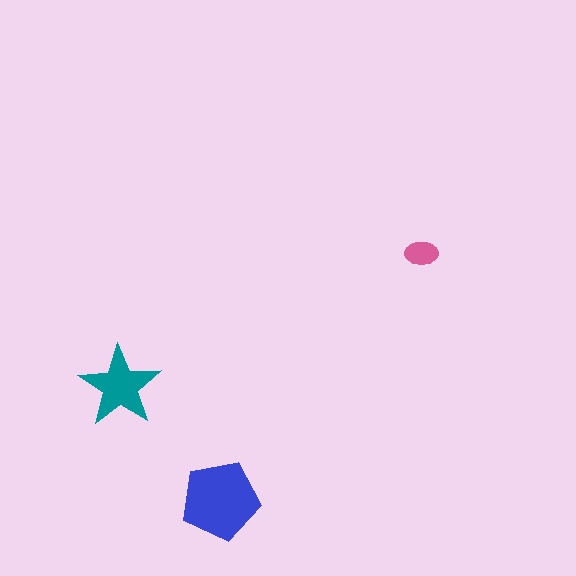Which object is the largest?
The blue pentagon.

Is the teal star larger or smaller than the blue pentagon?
Smaller.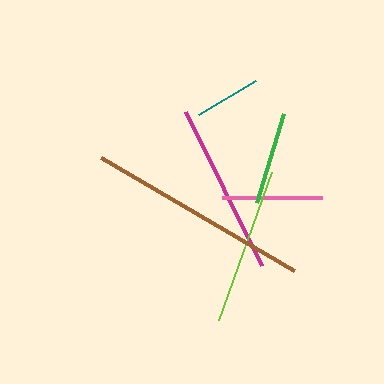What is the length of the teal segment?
The teal segment is approximately 66 pixels long.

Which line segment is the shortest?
The teal line is the shortest at approximately 66 pixels.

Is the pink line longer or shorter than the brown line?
The brown line is longer than the pink line.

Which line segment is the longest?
The brown line is the longest at approximately 224 pixels.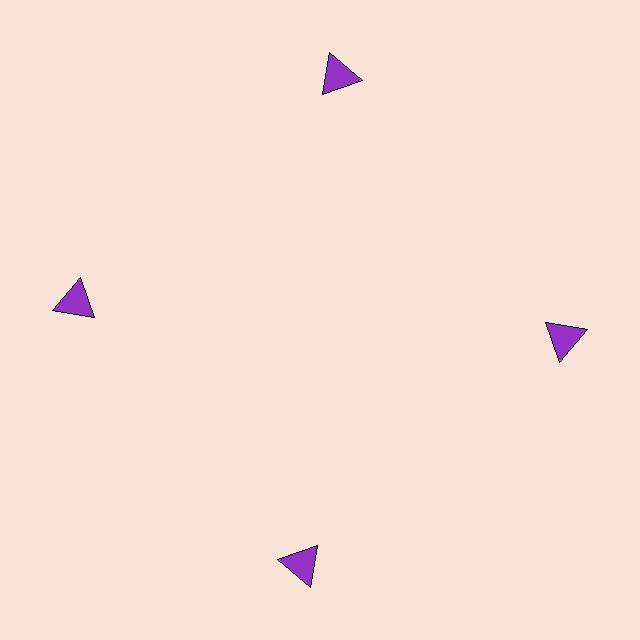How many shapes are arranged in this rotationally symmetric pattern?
There are 4 shapes, arranged in 4 groups of 1.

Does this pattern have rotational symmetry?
Yes, this pattern has 4-fold rotational symmetry. It looks the same after rotating 90 degrees around the center.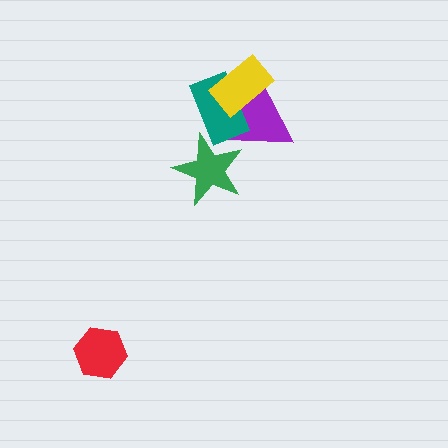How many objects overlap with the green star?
2 objects overlap with the green star.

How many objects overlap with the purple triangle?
3 objects overlap with the purple triangle.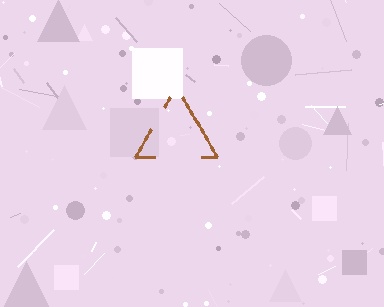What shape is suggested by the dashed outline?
The dashed outline suggests a triangle.